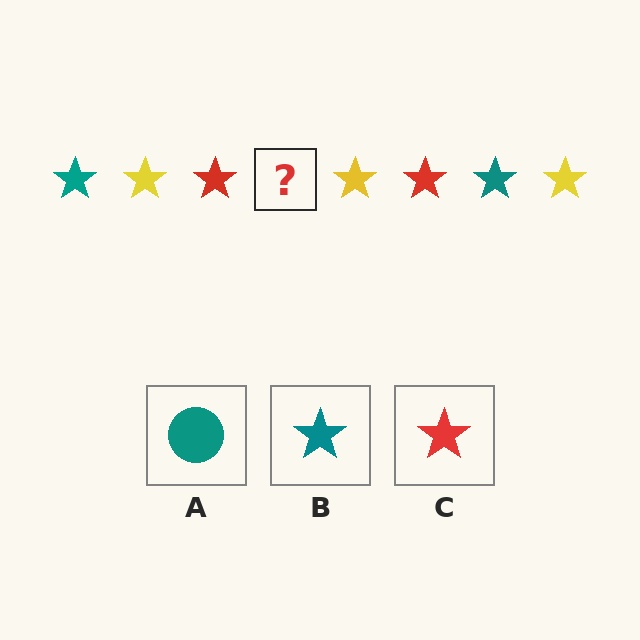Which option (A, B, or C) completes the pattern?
B.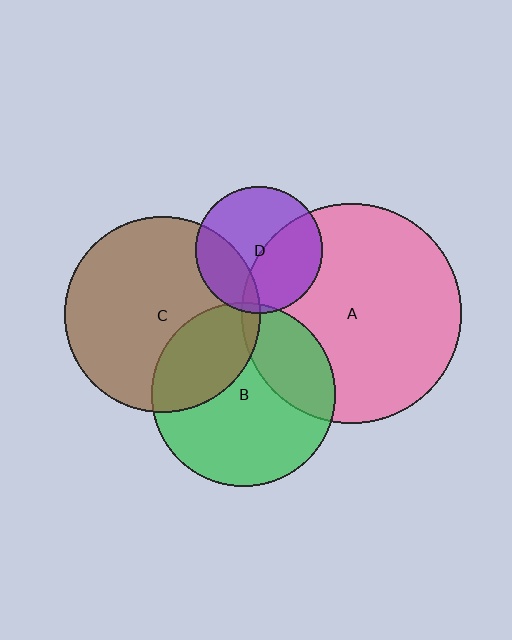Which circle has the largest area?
Circle A (pink).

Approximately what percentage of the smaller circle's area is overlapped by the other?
Approximately 25%.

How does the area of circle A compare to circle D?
Approximately 3.0 times.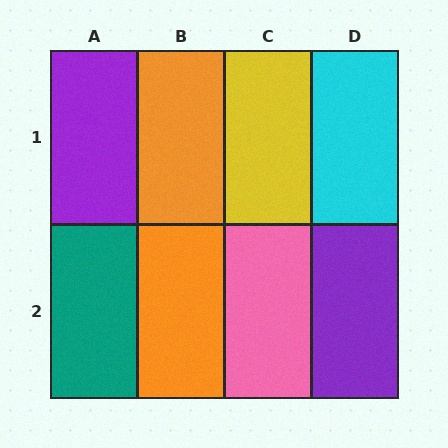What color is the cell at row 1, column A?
Purple.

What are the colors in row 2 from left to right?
Teal, orange, pink, purple.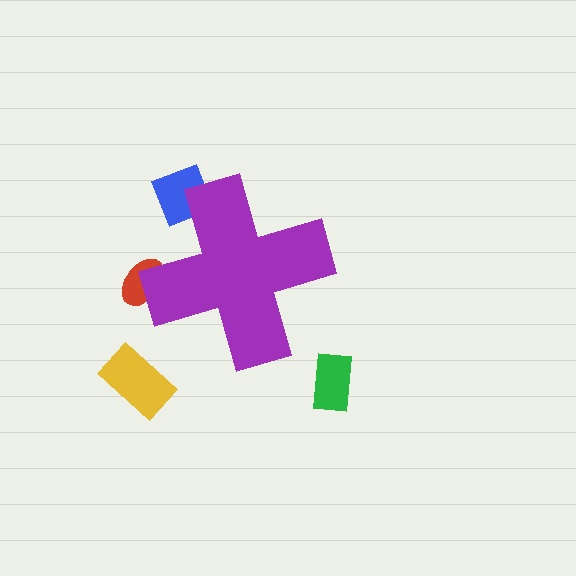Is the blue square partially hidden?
Yes, the blue square is partially hidden behind the purple cross.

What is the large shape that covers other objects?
A purple cross.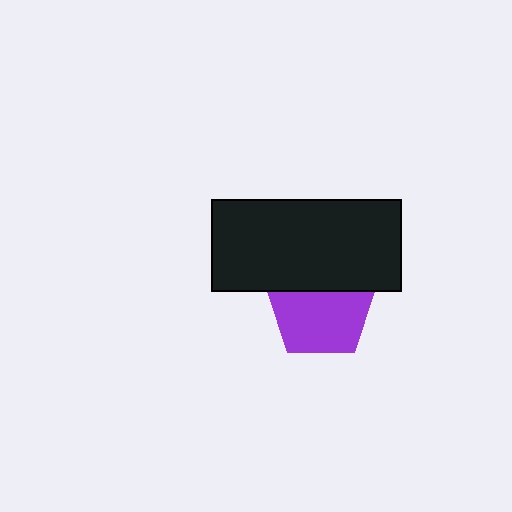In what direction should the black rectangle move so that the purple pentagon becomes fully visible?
The black rectangle should move up. That is the shortest direction to clear the overlap and leave the purple pentagon fully visible.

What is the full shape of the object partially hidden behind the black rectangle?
The partially hidden object is a purple pentagon.